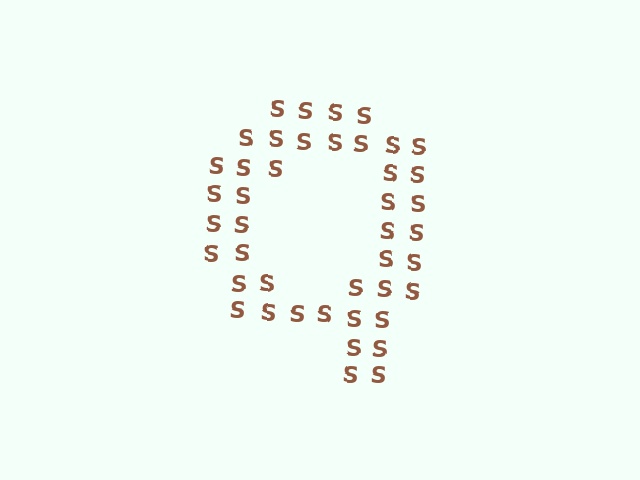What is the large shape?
The large shape is the letter Q.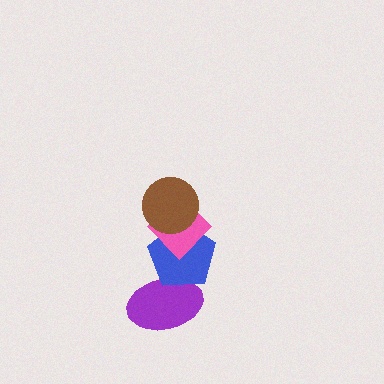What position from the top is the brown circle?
The brown circle is 1st from the top.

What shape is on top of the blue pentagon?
The pink diamond is on top of the blue pentagon.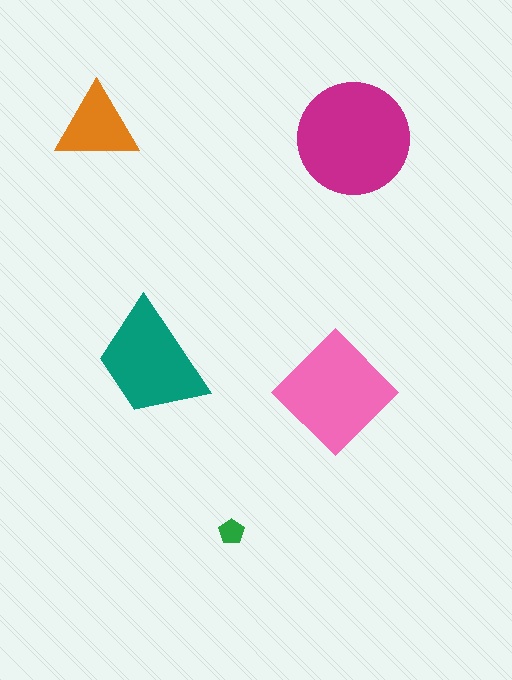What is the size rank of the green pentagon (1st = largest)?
5th.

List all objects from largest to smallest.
The magenta circle, the pink diamond, the teal trapezoid, the orange triangle, the green pentagon.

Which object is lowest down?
The green pentagon is bottommost.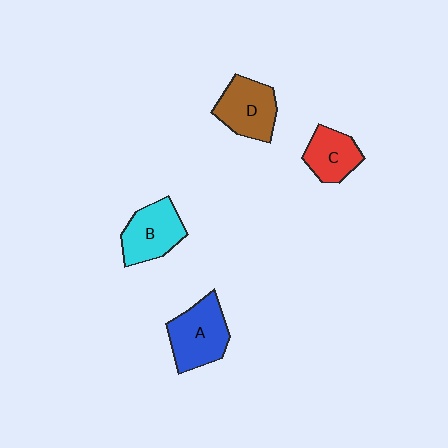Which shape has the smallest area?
Shape C (red).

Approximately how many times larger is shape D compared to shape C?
Approximately 1.3 times.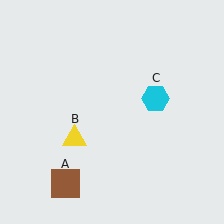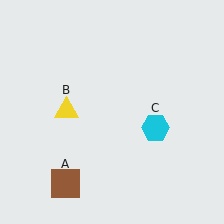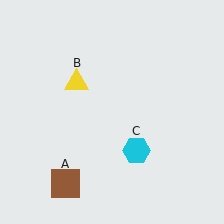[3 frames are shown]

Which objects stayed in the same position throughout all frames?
Brown square (object A) remained stationary.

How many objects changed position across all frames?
2 objects changed position: yellow triangle (object B), cyan hexagon (object C).